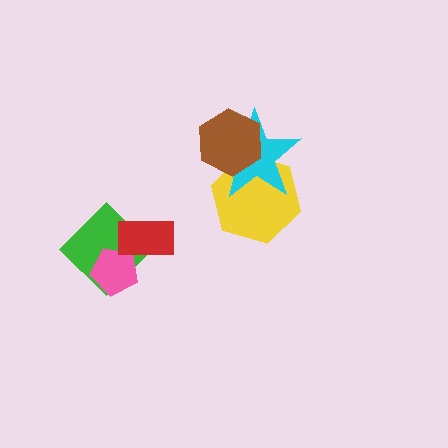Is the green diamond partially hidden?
Yes, it is partially covered by another shape.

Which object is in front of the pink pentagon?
The red rectangle is in front of the pink pentagon.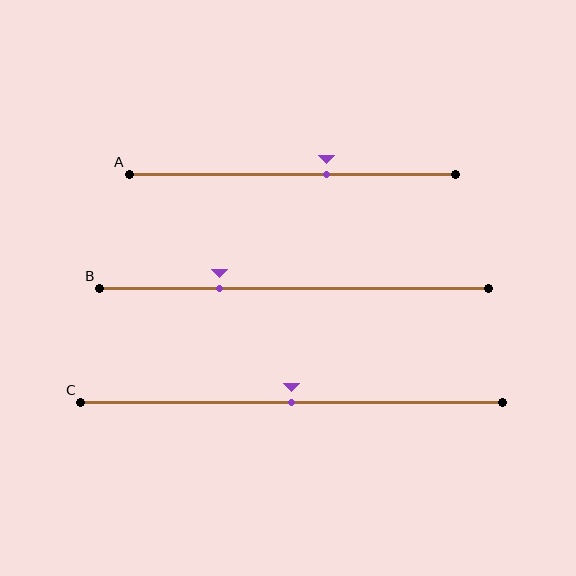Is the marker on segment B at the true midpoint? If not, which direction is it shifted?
No, the marker on segment B is shifted to the left by about 19% of the segment length.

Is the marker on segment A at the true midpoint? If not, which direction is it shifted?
No, the marker on segment A is shifted to the right by about 10% of the segment length.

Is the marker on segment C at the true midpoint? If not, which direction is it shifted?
Yes, the marker on segment C is at the true midpoint.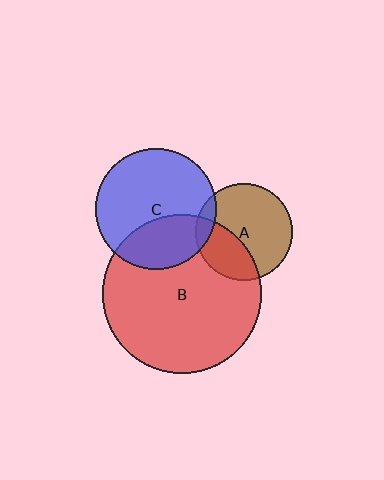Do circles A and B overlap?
Yes.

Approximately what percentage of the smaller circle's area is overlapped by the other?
Approximately 35%.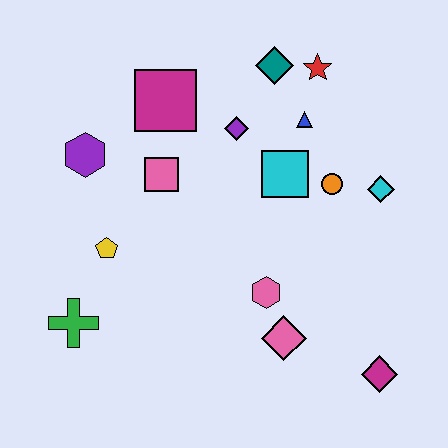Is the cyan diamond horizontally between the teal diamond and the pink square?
No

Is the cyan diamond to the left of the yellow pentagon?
No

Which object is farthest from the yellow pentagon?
The magenta diamond is farthest from the yellow pentagon.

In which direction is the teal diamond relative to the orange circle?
The teal diamond is above the orange circle.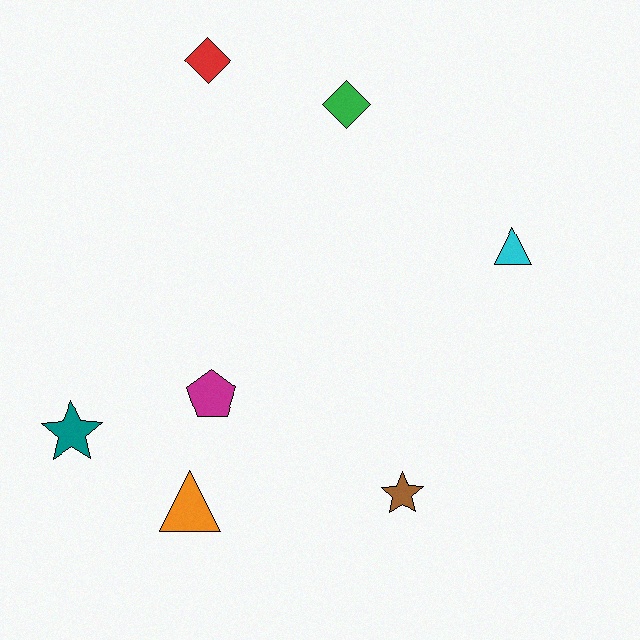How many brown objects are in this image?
There is 1 brown object.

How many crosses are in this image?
There are no crosses.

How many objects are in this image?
There are 7 objects.